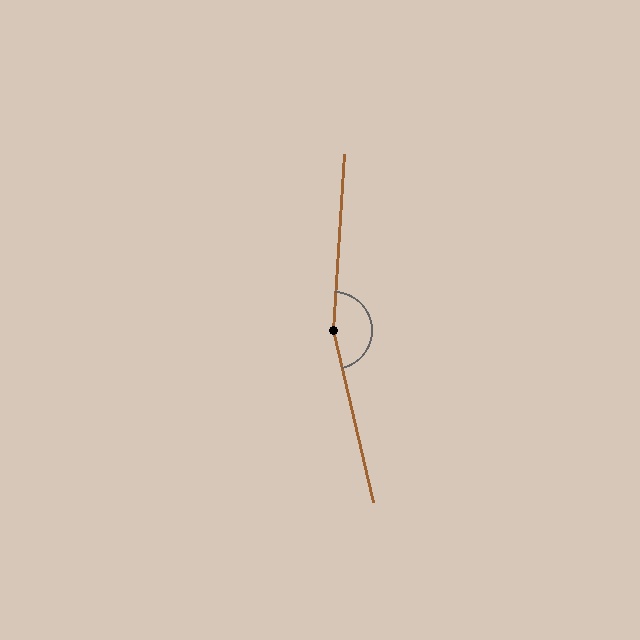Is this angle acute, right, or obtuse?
It is obtuse.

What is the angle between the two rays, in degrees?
Approximately 163 degrees.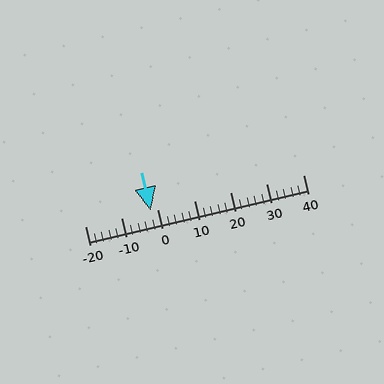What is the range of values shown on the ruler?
The ruler shows values from -20 to 40.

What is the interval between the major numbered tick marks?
The major tick marks are spaced 10 units apart.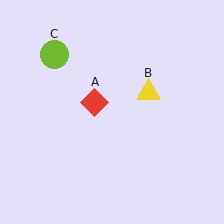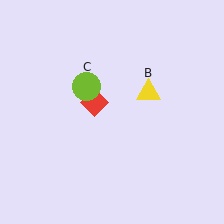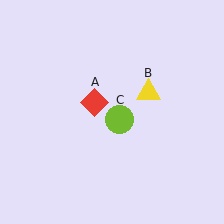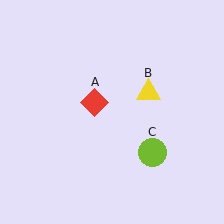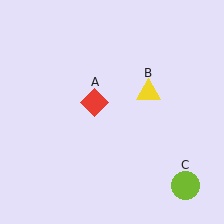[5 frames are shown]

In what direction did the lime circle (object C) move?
The lime circle (object C) moved down and to the right.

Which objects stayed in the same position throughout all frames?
Red diamond (object A) and yellow triangle (object B) remained stationary.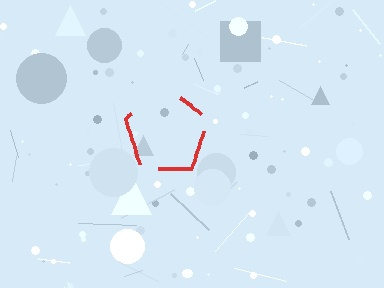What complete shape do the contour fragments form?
The contour fragments form a pentagon.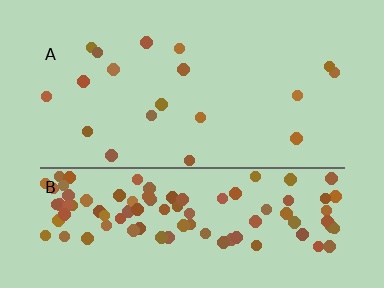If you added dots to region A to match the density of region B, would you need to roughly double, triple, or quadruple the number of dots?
Approximately quadruple.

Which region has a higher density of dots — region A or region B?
B (the bottom).